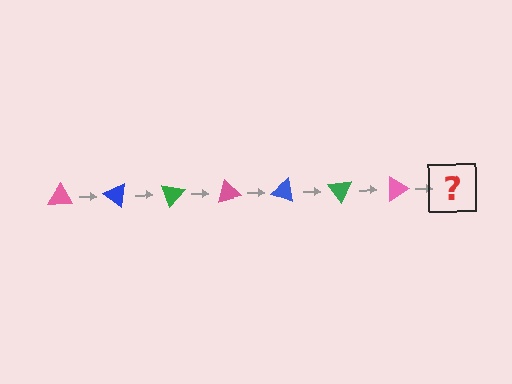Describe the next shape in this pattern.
It should be a blue triangle, rotated 245 degrees from the start.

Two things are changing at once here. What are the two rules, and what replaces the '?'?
The two rules are that it rotates 35 degrees each step and the color cycles through pink, blue, and green. The '?' should be a blue triangle, rotated 245 degrees from the start.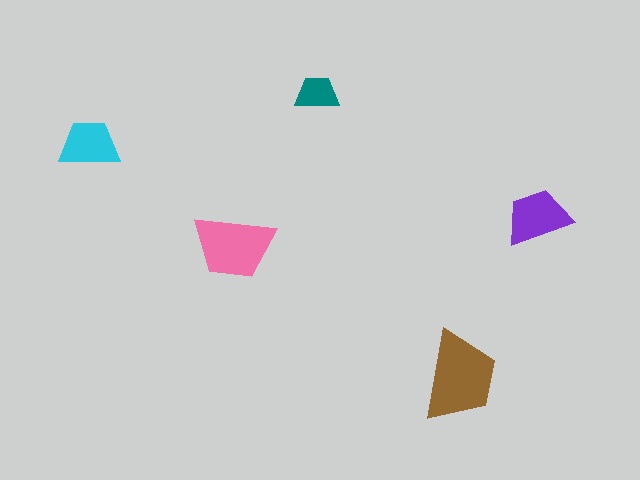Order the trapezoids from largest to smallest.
the brown one, the pink one, the purple one, the cyan one, the teal one.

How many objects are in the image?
There are 5 objects in the image.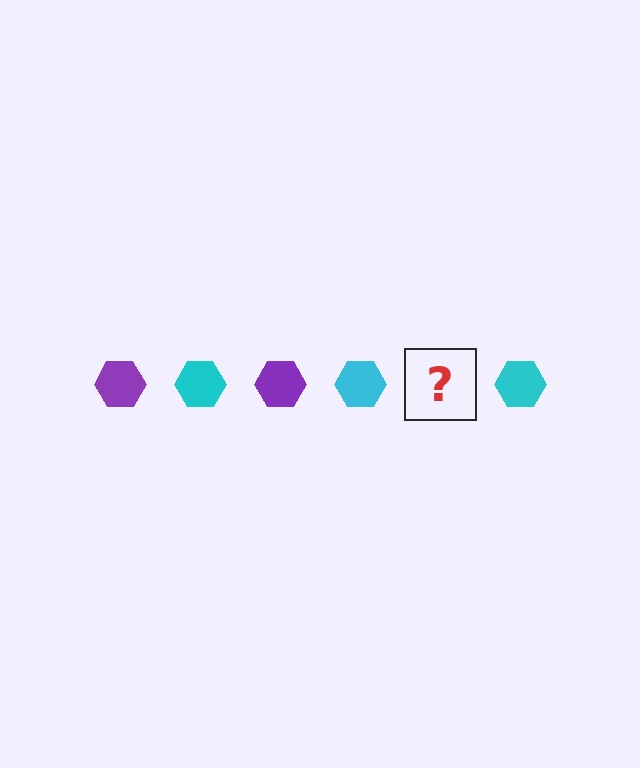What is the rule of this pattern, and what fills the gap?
The rule is that the pattern cycles through purple, cyan hexagons. The gap should be filled with a purple hexagon.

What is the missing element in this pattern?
The missing element is a purple hexagon.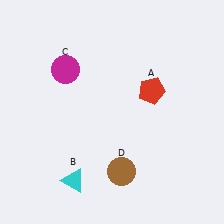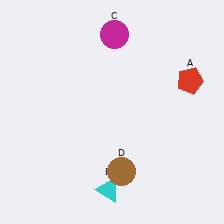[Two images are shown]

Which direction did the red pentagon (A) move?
The red pentagon (A) moved right.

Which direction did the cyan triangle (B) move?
The cyan triangle (B) moved right.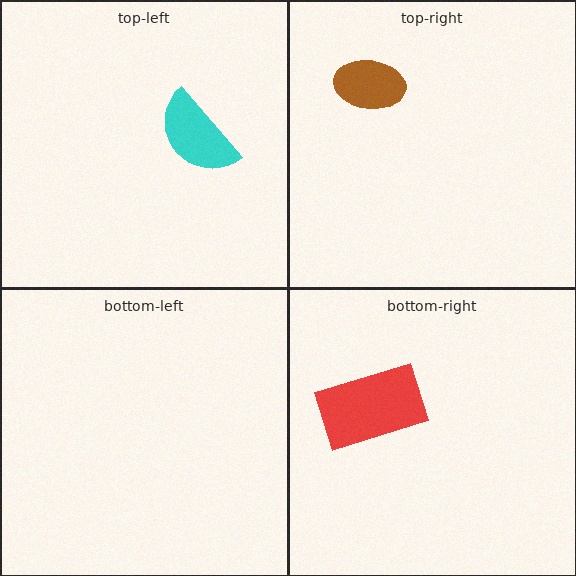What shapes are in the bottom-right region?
The red rectangle.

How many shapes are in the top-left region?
1.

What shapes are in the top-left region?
The cyan semicircle.